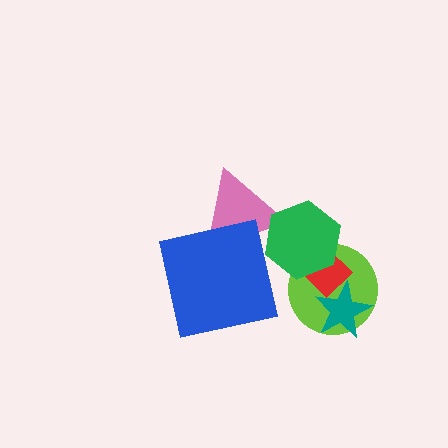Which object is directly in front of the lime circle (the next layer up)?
The red diamond is directly in front of the lime circle.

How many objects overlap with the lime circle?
3 objects overlap with the lime circle.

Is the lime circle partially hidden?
Yes, it is partially covered by another shape.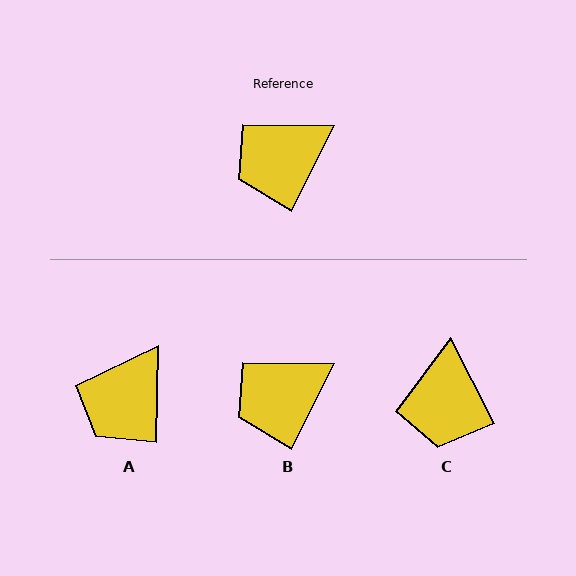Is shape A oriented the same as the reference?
No, it is off by about 26 degrees.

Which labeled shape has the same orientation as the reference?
B.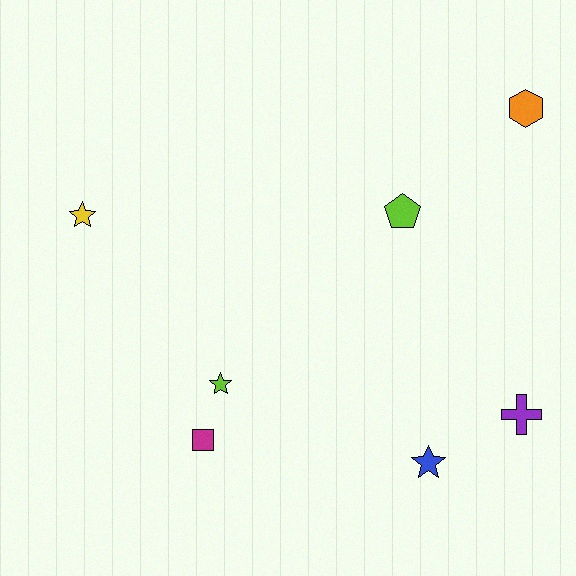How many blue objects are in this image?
There is 1 blue object.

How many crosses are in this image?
There is 1 cross.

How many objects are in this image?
There are 7 objects.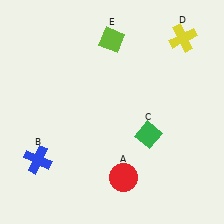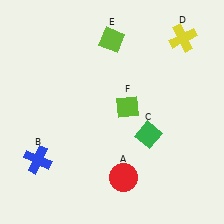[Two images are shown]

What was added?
A lime diamond (F) was added in Image 2.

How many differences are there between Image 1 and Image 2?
There is 1 difference between the two images.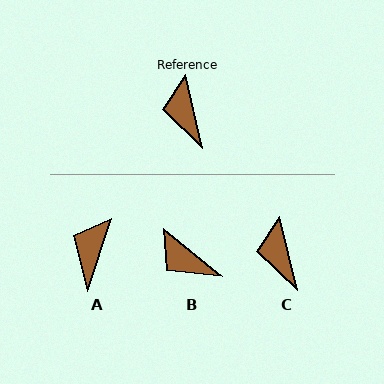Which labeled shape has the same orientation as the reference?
C.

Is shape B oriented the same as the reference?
No, it is off by about 38 degrees.